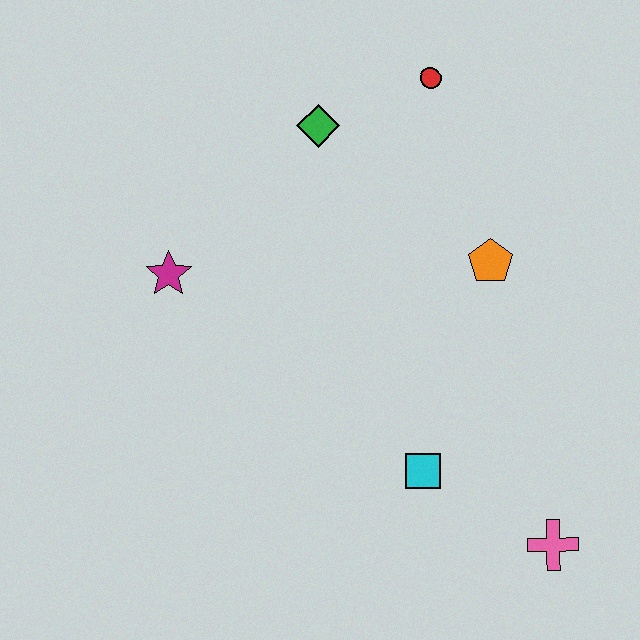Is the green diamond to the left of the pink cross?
Yes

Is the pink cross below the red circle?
Yes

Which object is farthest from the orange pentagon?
The magenta star is farthest from the orange pentagon.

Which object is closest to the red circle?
The green diamond is closest to the red circle.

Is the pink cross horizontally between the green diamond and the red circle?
No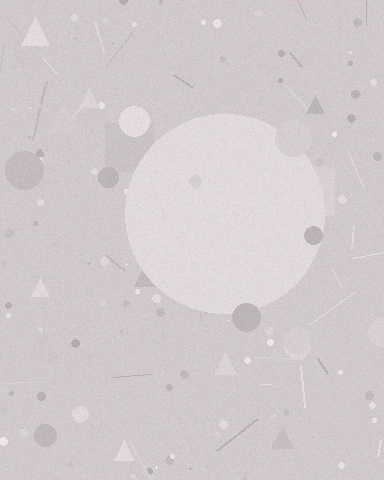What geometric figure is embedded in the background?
A circle is embedded in the background.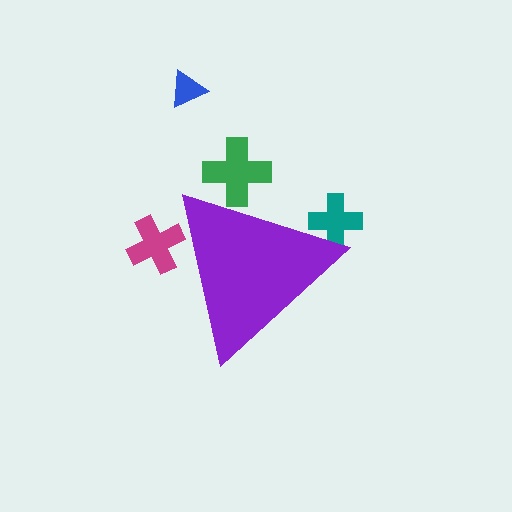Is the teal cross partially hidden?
Yes, the teal cross is partially hidden behind the purple triangle.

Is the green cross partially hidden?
Yes, the green cross is partially hidden behind the purple triangle.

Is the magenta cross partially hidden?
Yes, the magenta cross is partially hidden behind the purple triangle.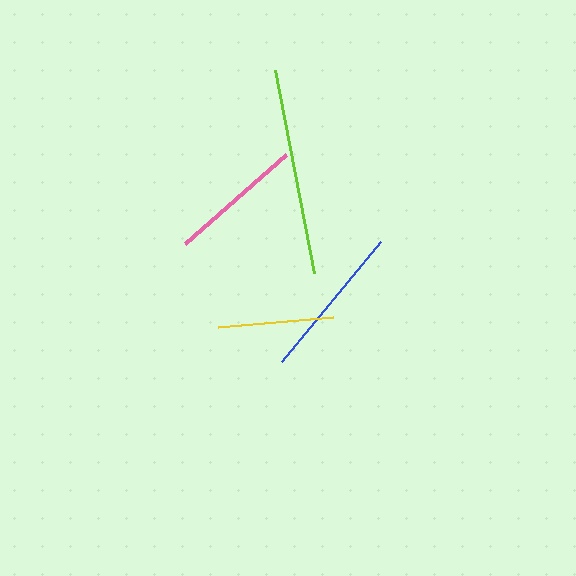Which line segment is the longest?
The lime line is the longest at approximately 207 pixels.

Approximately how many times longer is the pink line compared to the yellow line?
The pink line is approximately 1.2 times the length of the yellow line.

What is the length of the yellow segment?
The yellow segment is approximately 116 pixels long.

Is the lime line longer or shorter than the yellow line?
The lime line is longer than the yellow line.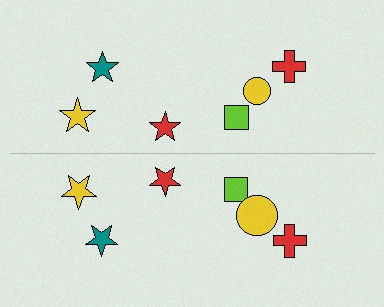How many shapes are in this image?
There are 12 shapes in this image.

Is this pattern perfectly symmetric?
No, the pattern is not perfectly symmetric. The yellow circle on the bottom side has a different size than its mirror counterpart.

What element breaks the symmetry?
The yellow circle on the bottom side has a different size than its mirror counterpart.